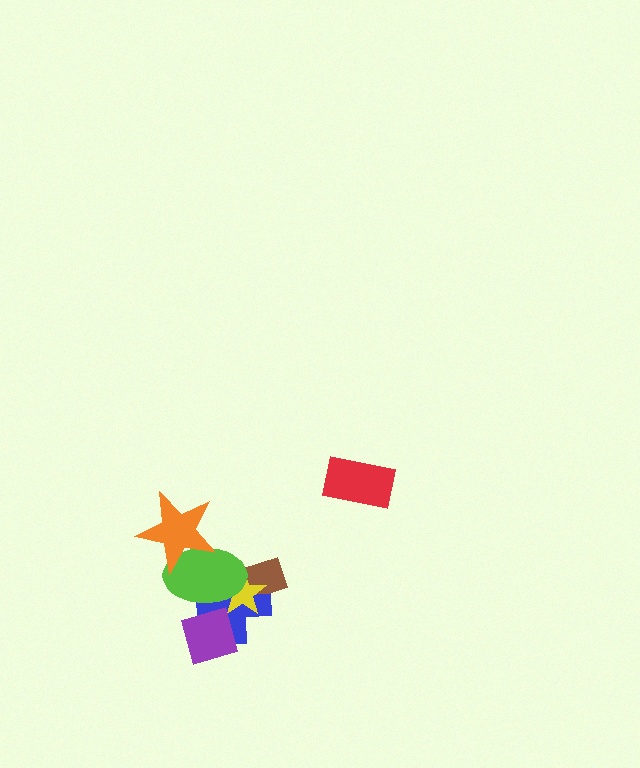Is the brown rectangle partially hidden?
Yes, it is partially covered by another shape.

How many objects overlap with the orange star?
1 object overlaps with the orange star.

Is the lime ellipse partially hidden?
Yes, it is partially covered by another shape.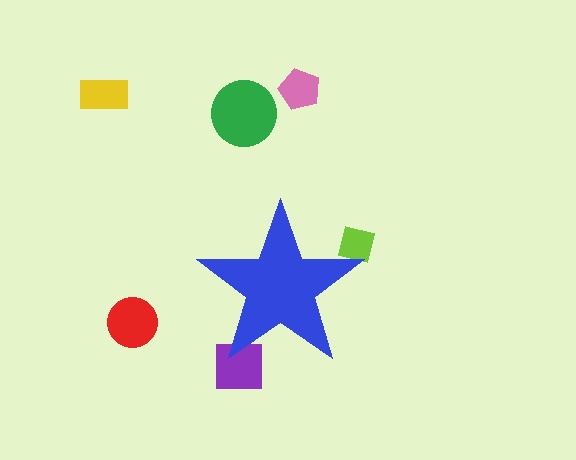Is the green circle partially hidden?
No, the green circle is fully visible.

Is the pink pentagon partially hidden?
No, the pink pentagon is fully visible.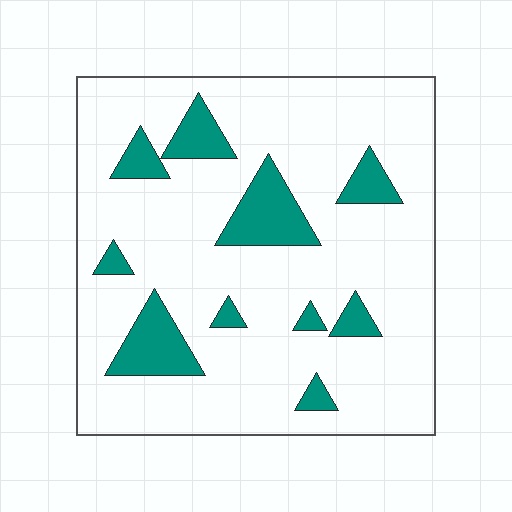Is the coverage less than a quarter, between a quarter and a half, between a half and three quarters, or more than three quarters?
Less than a quarter.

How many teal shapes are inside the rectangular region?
10.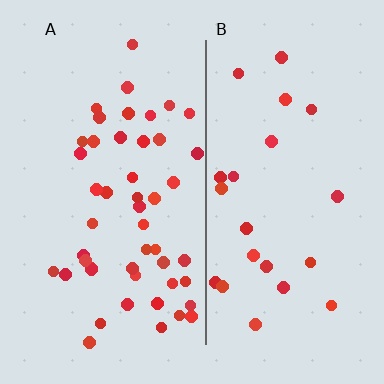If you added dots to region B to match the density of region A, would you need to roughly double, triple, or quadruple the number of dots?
Approximately double.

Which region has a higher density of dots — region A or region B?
A (the left).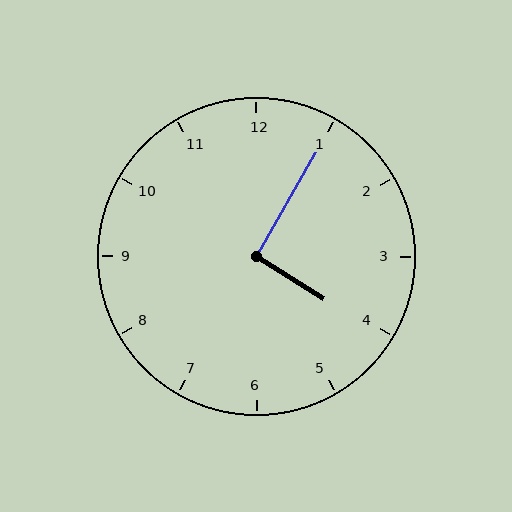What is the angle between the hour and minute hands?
Approximately 92 degrees.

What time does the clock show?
4:05.